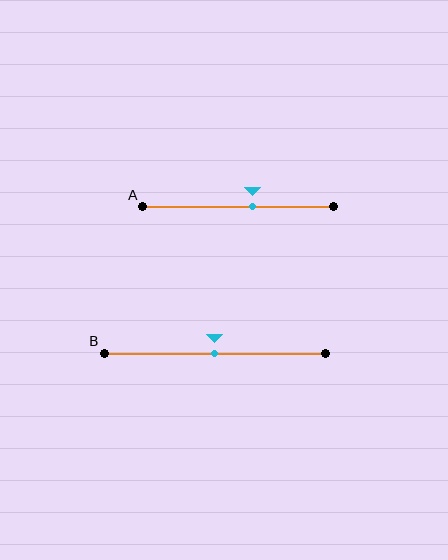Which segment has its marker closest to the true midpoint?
Segment B has its marker closest to the true midpoint.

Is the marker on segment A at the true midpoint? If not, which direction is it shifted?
No, the marker on segment A is shifted to the right by about 8% of the segment length.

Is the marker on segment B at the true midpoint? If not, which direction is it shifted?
Yes, the marker on segment B is at the true midpoint.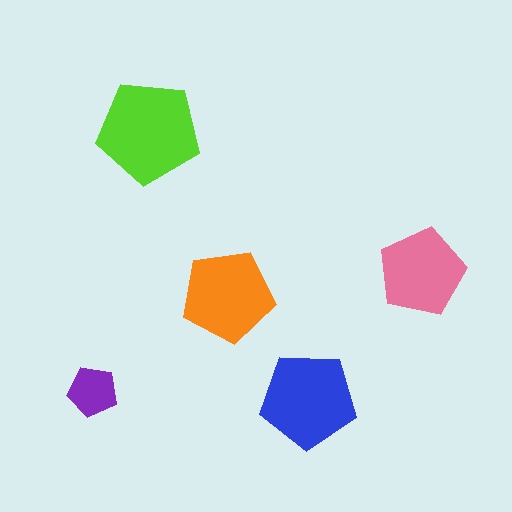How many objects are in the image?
There are 5 objects in the image.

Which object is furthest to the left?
The purple pentagon is leftmost.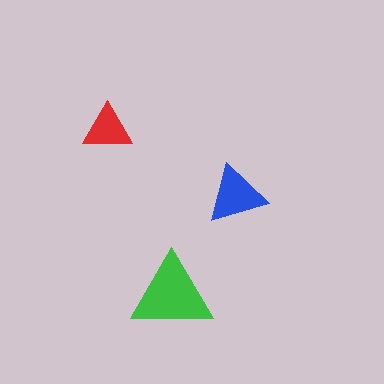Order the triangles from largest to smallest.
the green one, the blue one, the red one.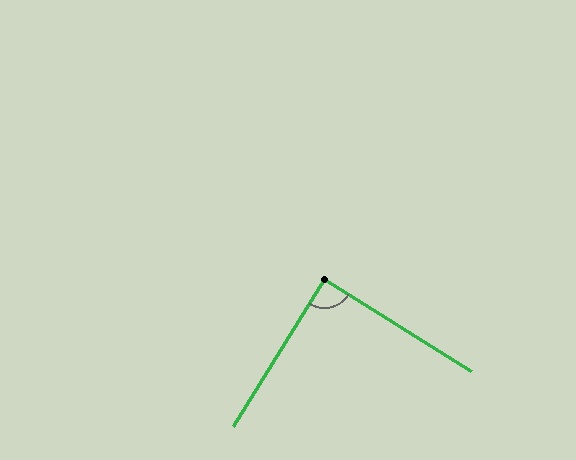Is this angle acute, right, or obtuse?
It is approximately a right angle.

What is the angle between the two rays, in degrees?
Approximately 90 degrees.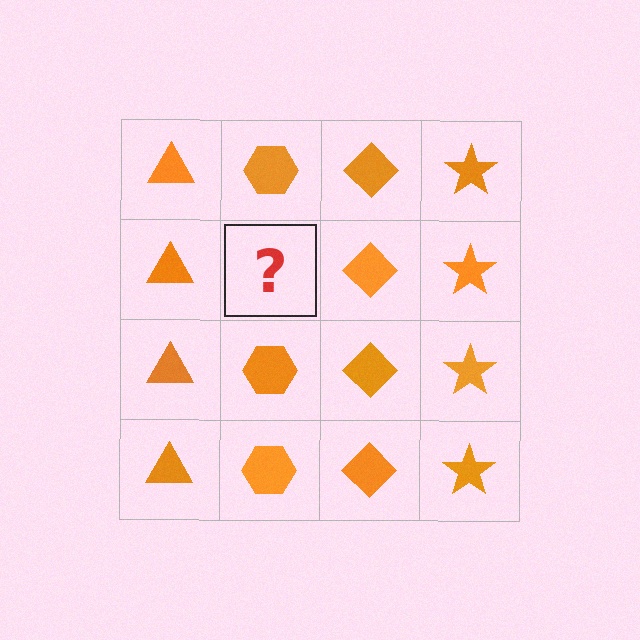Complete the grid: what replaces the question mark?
The question mark should be replaced with an orange hexagon.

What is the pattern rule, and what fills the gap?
The rule is that each column has a consistent shape. The gap should be filled with an orange hexagon.